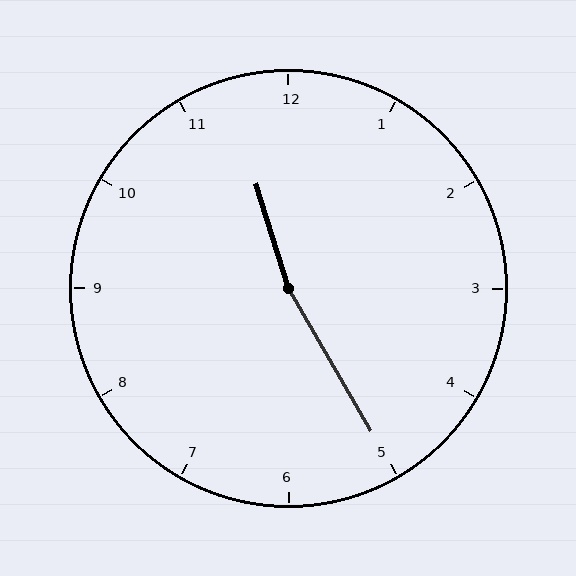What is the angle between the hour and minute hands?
Approximately 168 degrees.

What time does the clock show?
11:25.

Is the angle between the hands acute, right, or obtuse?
It is obtuse.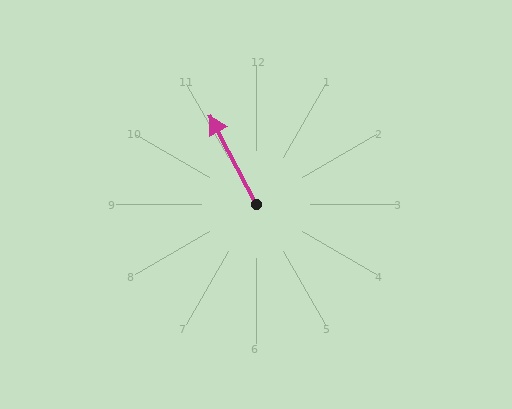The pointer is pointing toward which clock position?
Roughly 11 o'clock.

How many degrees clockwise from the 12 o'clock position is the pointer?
Approximately 333 degrees.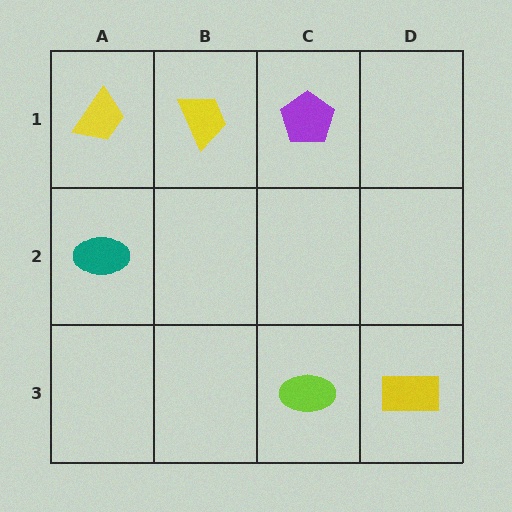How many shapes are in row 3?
2 shapes.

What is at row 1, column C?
A purple pentagon.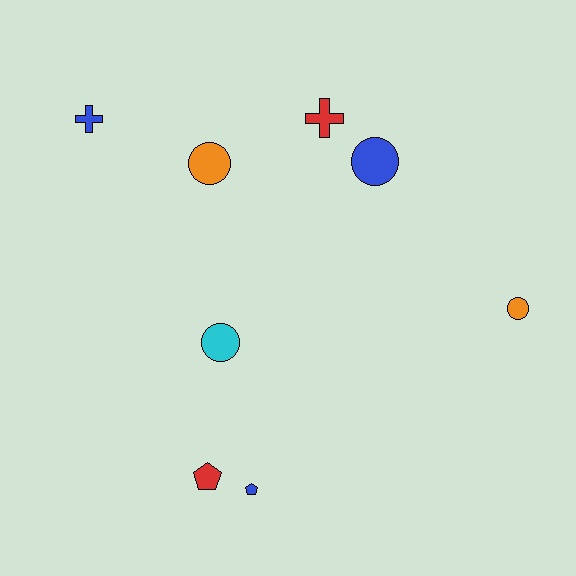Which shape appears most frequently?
Circle, with 4 objects.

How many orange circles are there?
There are 2 orange circles.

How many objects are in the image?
There are 8 objects.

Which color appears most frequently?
Blue, with 3 objects.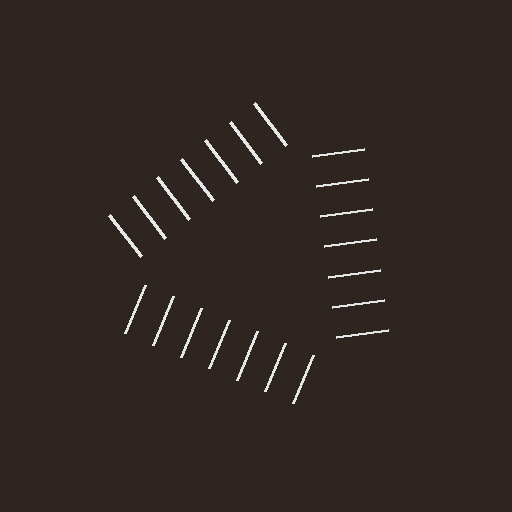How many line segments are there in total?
21 — 7 along each of the 3 edges.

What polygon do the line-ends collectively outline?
An illusory triangle — the line segments terminate on its edges but no continuous stroke is drawn.